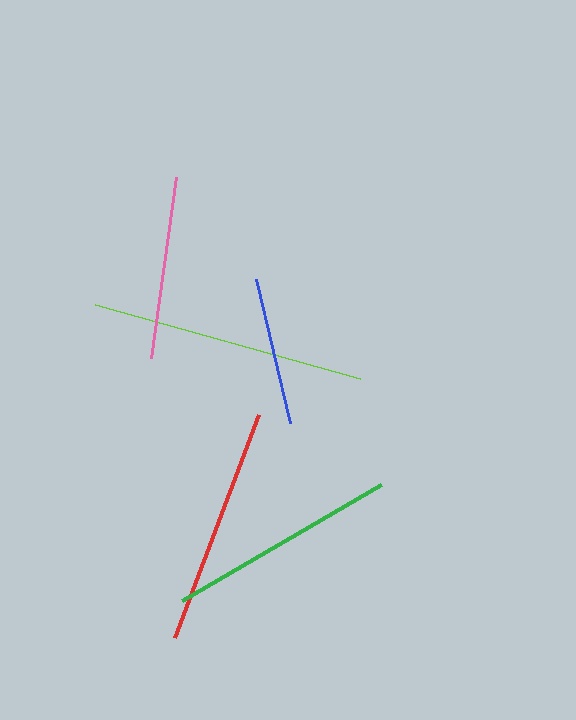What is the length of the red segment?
The red segment is approximately 238 pixels long.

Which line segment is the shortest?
The blue line is the shortest at approximately 149 pixels.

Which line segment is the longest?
The lime line is the longest at approximately 275 pixels.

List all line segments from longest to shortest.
From longest to shortest: lime, red, green, pink, blue.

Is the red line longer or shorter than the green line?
The red line is longer than the green line.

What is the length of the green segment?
The green segment is approximately 230 pixels long.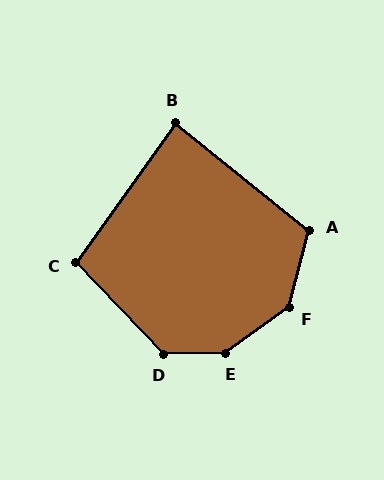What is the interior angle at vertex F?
Approximately 141 degrees (obtuse).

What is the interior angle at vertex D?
Approximately 132 degrees (obtuse).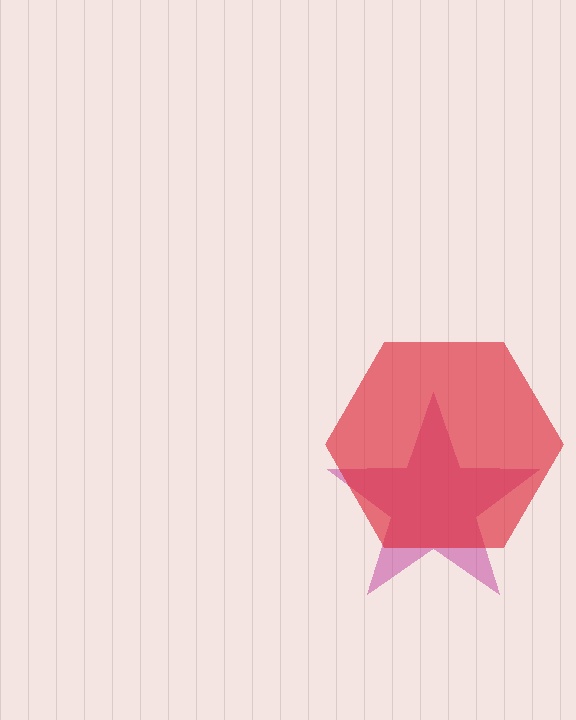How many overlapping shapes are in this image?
There are 2 overlapping shapes in the image.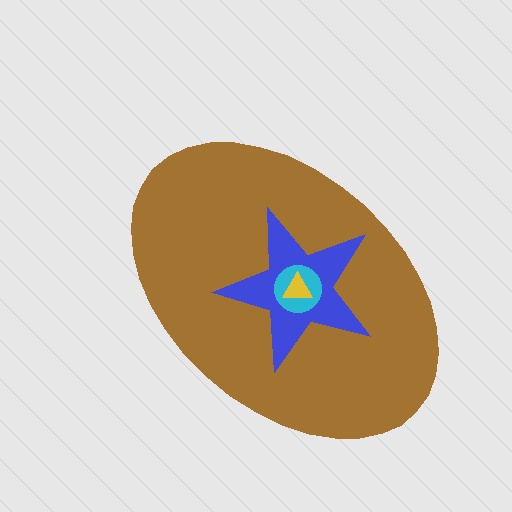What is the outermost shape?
The brown ellipse.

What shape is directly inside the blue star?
The cyan circle.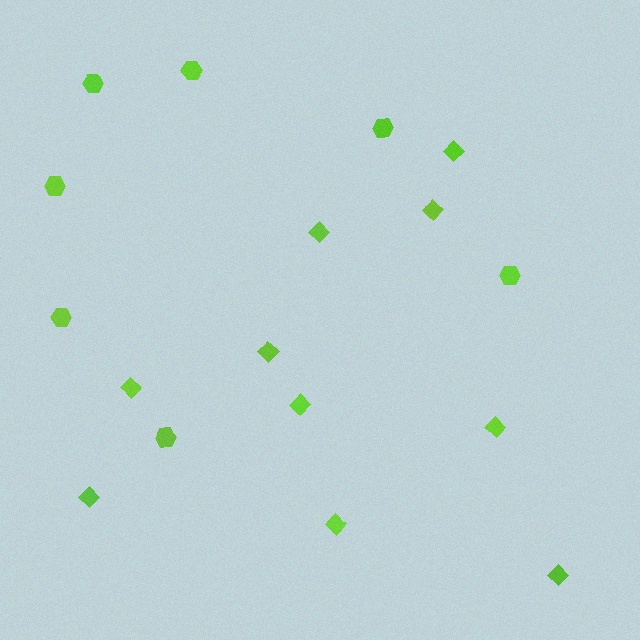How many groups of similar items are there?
There are 2 groups: one group of hexagons (7) and one group of diamonds (10).